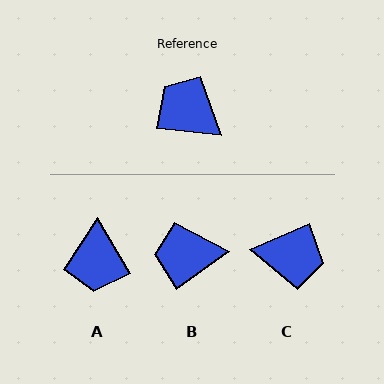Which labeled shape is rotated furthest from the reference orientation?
C, about 151 degrees away.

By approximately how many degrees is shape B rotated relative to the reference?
Approximately 42 degrees counter-clockwise.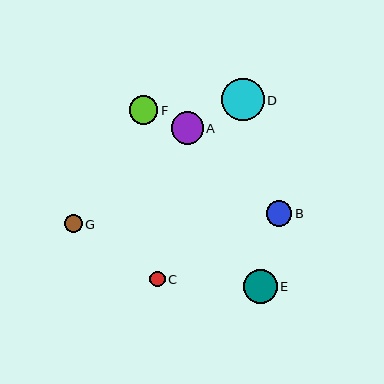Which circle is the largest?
Circle D is the largest with a size of approximately 42 pixels.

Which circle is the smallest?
Circle C is the smallest with a size of approximately 15 pixels.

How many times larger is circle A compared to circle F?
Circle A is approximately 1.1 times the size of circle F.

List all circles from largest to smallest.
From largest to smallest: D, E, A, F, B, G, C.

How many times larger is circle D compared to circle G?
Circle D is approximately 2.3 times the size of circle G.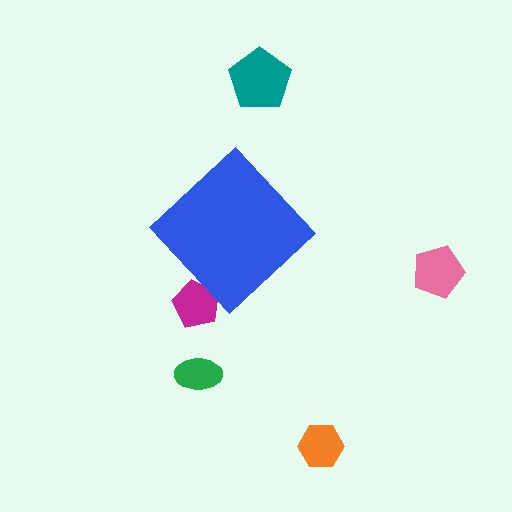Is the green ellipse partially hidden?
No, the green ellipse is fully visible.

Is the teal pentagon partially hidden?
No, the teal pentagon is fully visible.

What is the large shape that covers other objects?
A blue diamond.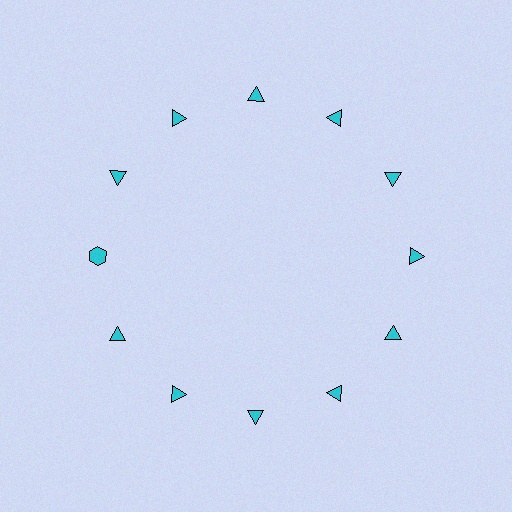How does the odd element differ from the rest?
It has a different shape: hexagon instead of triangle.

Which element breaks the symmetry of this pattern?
The cyan hexagon at roughly the 9 o'clock position breaks the symmetry. All other shapes are cyan triangles.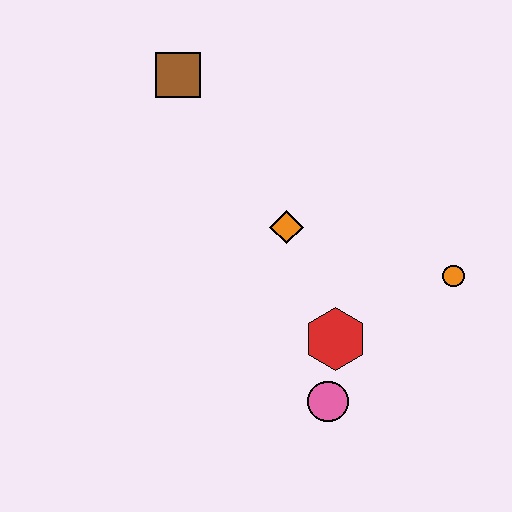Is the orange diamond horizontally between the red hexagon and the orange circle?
No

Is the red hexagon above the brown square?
No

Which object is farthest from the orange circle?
The brown square is farthest from the orange circle.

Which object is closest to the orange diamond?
The red hexagon is closest to the orange diamond.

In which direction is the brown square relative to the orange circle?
The brown square is to the left of the orange circle.